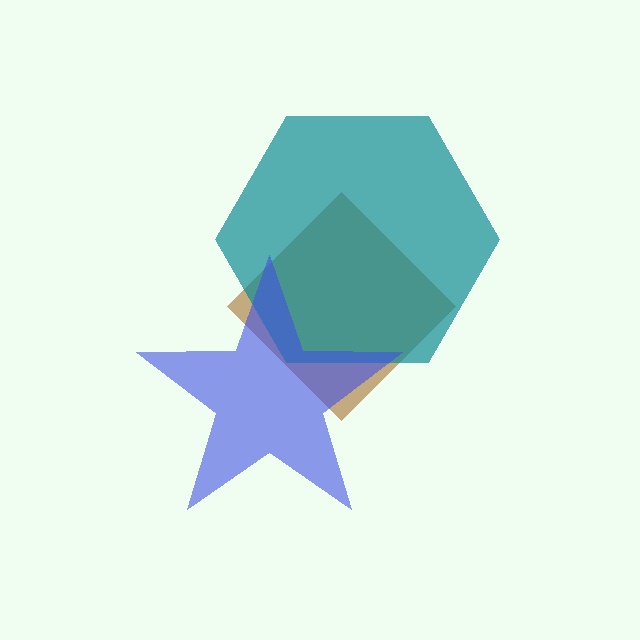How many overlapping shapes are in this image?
There are 3 overlapping shapes in the image.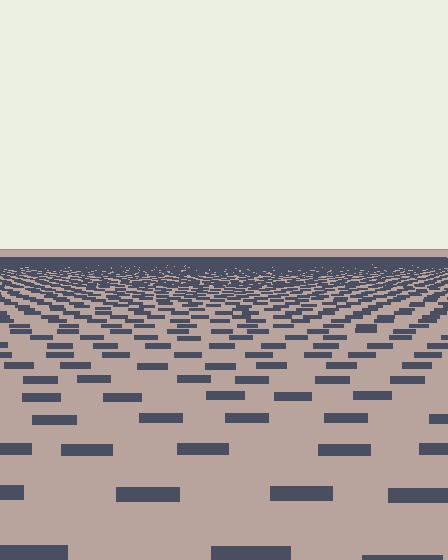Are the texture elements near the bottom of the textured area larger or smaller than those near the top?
Larger. Near the bottom, elements are closer to the viewer and appear at a bigger on-screen size.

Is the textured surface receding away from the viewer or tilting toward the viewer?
The surface is receding away from the viewer. Texture elements get smaller and denser toward the top.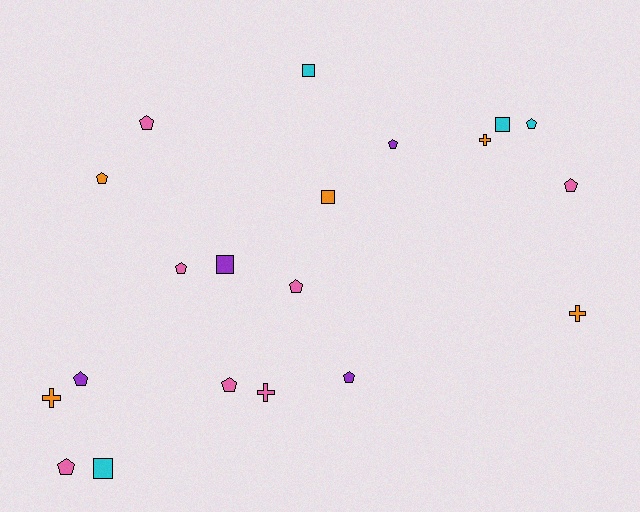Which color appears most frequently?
Pink, with 7 objects.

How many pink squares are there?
There are no pink squares.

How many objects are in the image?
There are 20 objects.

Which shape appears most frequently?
Pentagon, with 11 objects.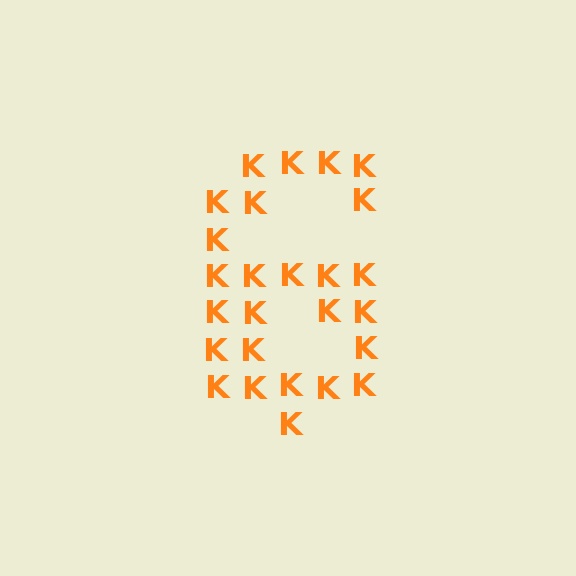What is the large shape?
The large shape is the digit 6.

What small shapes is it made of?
It is made of small letter K's.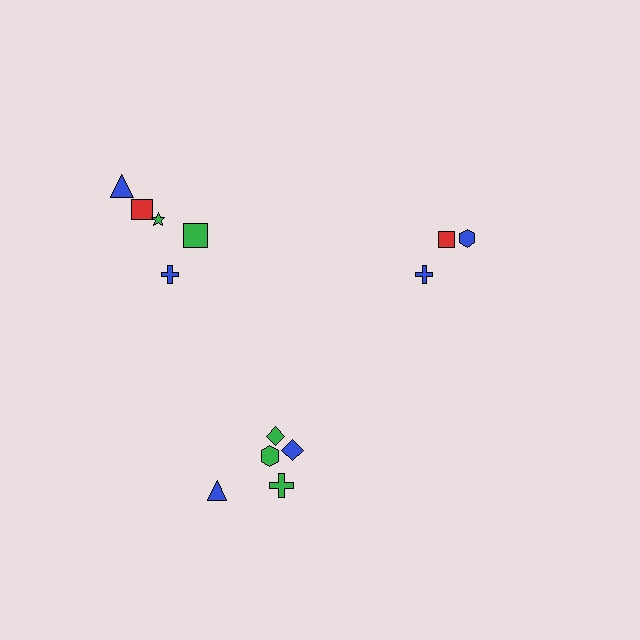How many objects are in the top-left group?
There are 5 objects.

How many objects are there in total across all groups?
There are 13 objects.